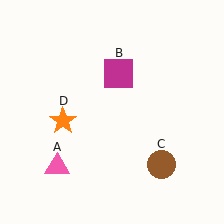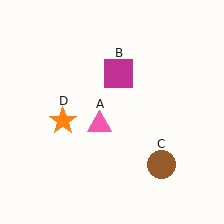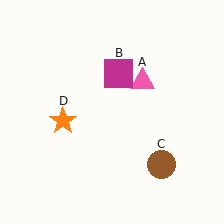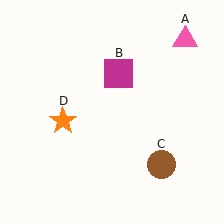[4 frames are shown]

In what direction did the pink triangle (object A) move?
The pink triangle (object A) moved up and to the right.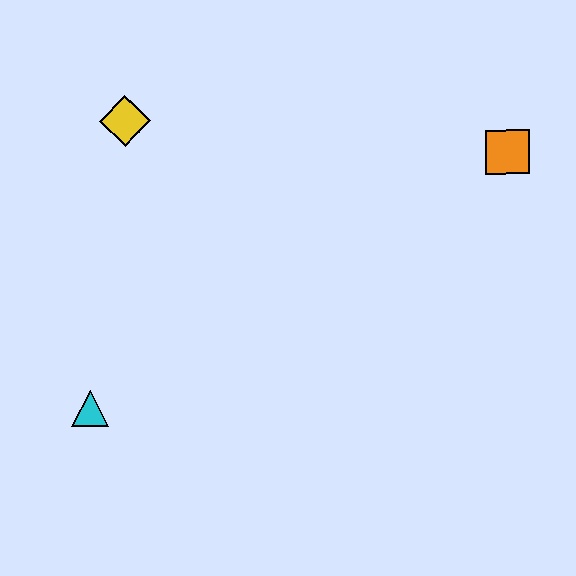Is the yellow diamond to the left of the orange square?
Yes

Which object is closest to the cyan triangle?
The yellow diamond is closest to the cyan triangle.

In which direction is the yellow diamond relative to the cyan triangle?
The yellow diamond is above the cyan triangle.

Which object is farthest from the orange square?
The cyan triangle is farthest from the orange square.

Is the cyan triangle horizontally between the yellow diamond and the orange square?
No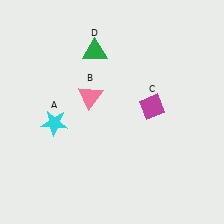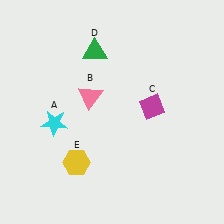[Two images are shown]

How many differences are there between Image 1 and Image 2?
There is 1 difference between the two images.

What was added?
A yellow hexagon (E) was added in Image 2.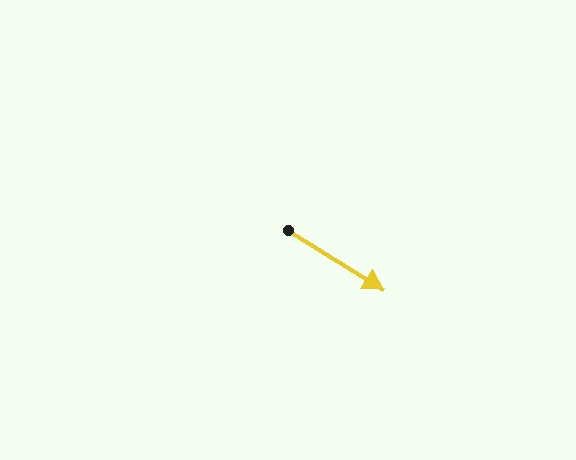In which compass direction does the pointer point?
Southeast.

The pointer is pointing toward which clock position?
Roughly 4 o'clock.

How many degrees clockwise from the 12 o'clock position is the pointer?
Approximately 122 degrees.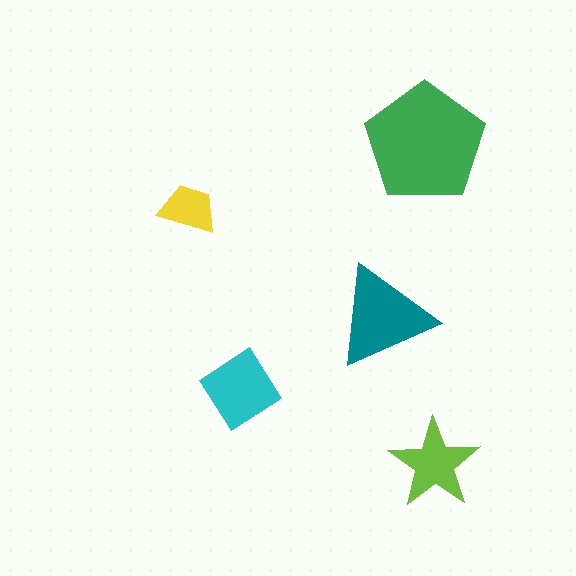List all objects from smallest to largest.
The yellow trapezoid, the lime star, the cyan diamond, the teal triangle, the green pentagon.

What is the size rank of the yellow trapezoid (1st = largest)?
5th.